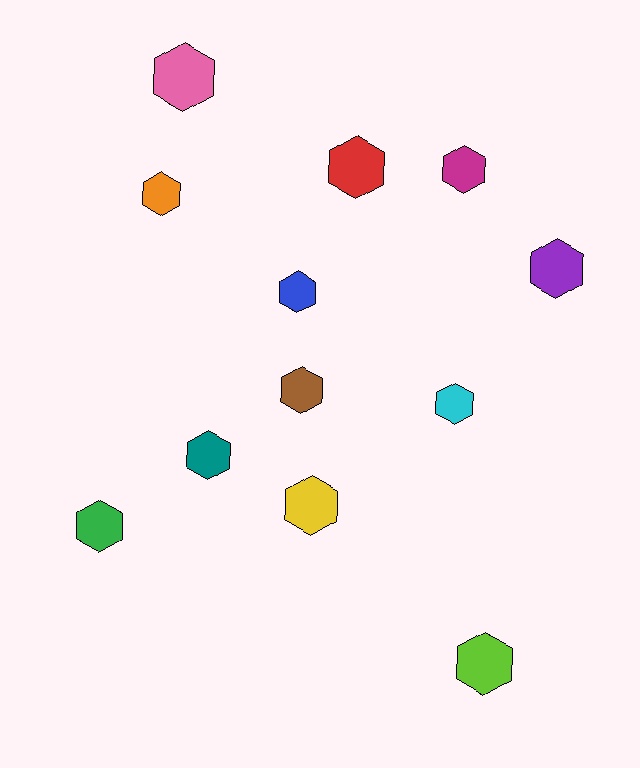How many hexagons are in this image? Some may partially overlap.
There are 12 hexagons.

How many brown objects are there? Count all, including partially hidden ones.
There is 1 brown object.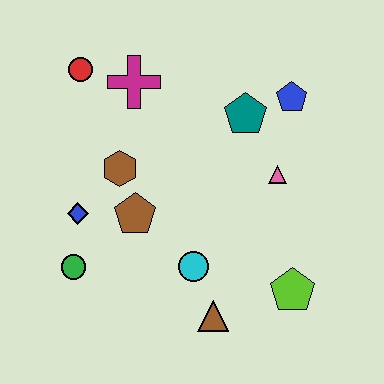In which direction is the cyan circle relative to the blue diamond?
The cyan circle is to the right of the blue diamond.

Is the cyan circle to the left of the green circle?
No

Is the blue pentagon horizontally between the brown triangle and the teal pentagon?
No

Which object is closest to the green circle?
The blue diamond is closest to the green circle.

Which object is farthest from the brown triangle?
The red circle is farthest from the brown triangle.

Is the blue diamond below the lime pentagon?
No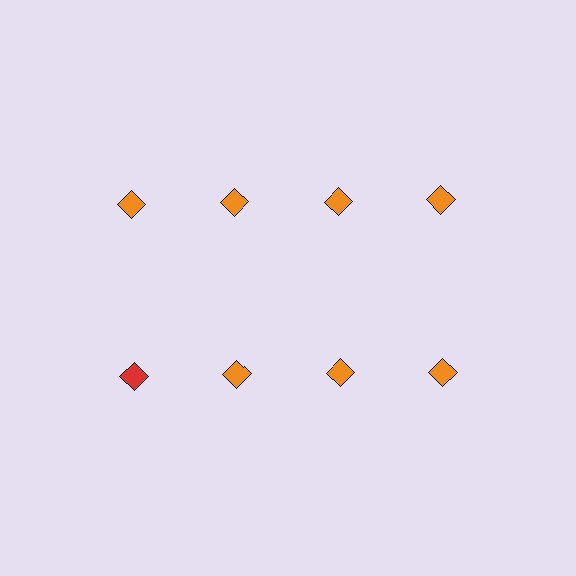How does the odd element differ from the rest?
It has a different color: red instead of orange.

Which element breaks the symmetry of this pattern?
The red diamond in the second row, leftmost column breaks the symmetry. All other shapes are orange diamonds.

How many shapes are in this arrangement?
There are 8 shapes arranged in a grid pattern.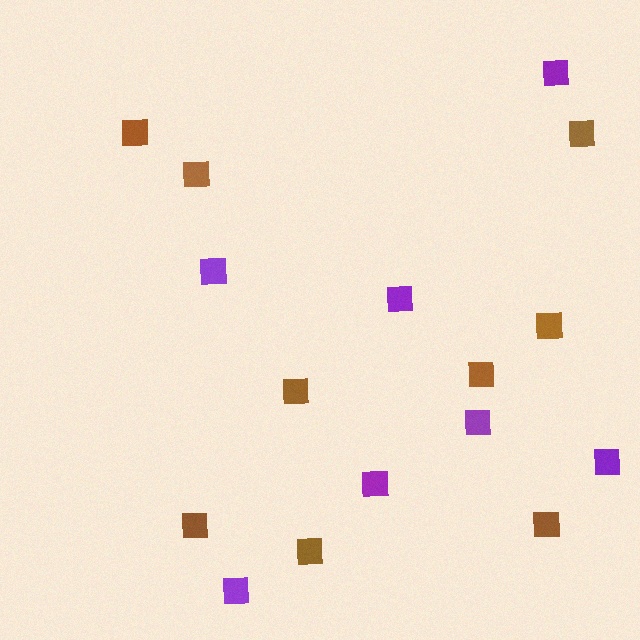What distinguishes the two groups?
There are 2 groups: one group of brown squares (9) and one group of purple squares (7).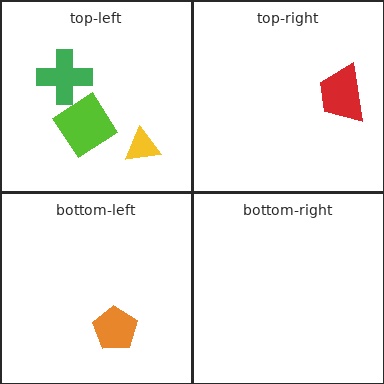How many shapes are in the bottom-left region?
1.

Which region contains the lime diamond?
The top-left region.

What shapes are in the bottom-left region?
The orange pentagon.